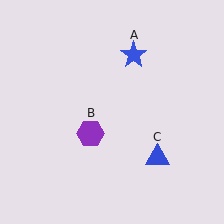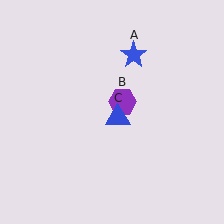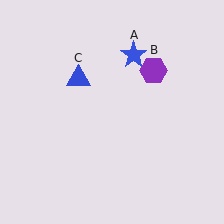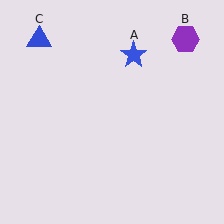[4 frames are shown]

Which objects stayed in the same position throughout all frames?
Blue star (object A) remained stationary.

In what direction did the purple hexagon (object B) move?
The purple hexagon (object B) moved up and to the right.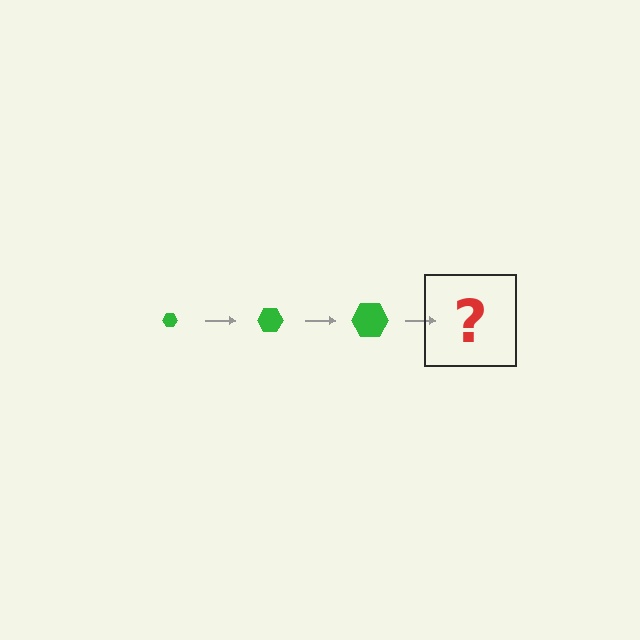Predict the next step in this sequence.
The next step is a green hexagon, larger than the previous one.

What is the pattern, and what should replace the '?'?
The pattern is that the hexagon gets progressively larger each step. The '?' should be a green hexagon, larger than the previous one.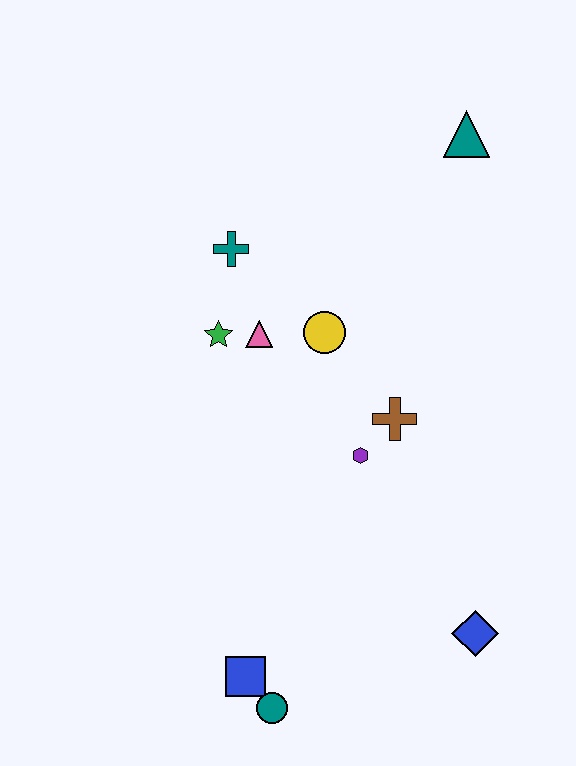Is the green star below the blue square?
No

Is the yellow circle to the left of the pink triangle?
No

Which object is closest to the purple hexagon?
The brown cross is closest to the purple hexagon.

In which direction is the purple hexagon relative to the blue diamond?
The purple hexagon is above the blue diamond.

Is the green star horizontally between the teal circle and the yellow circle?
No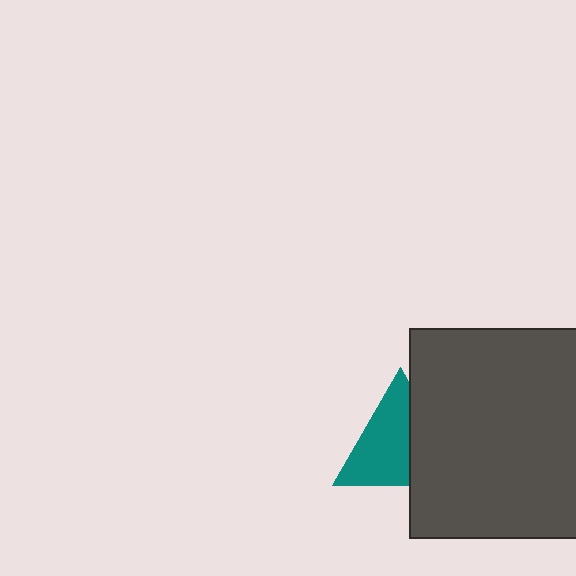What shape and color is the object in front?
The object in front is a dark gray square.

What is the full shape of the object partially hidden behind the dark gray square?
The partially hidden object is a teal triangle.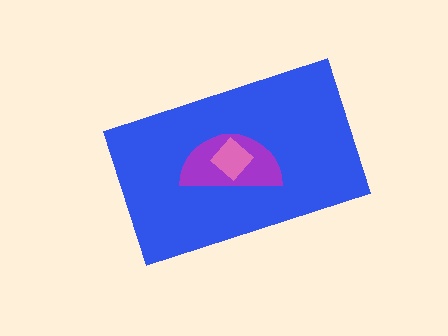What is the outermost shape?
The blue rectangle.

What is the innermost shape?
The pink diamond.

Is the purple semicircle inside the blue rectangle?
Yes.